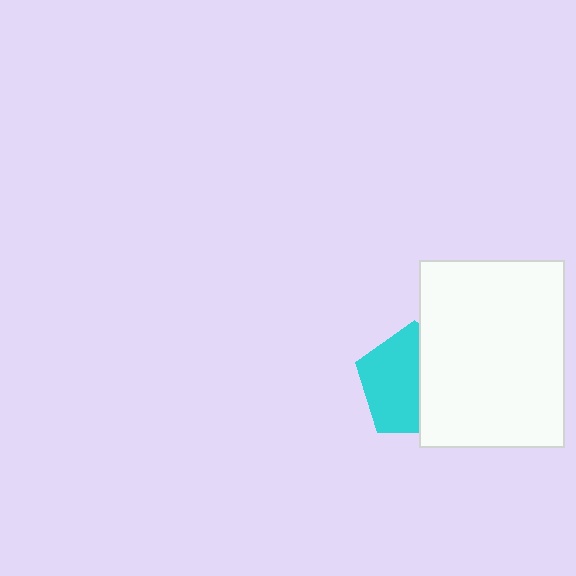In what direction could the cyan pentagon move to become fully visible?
The cyan pentagon could move left. That would shift it out from behind the white rectangle entirely.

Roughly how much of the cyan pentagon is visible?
About half of it is visible (roughly 56%).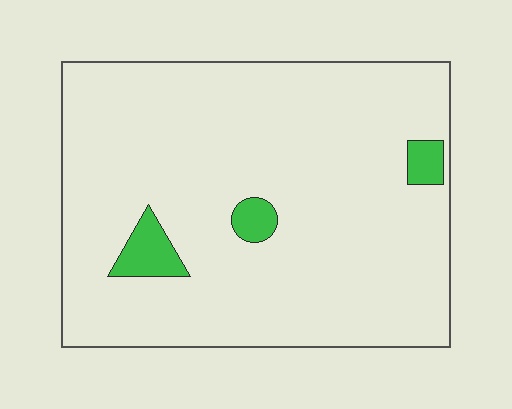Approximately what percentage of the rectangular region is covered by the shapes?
Approximately 5%.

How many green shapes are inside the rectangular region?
3.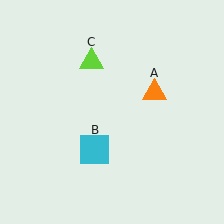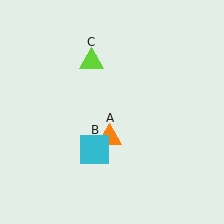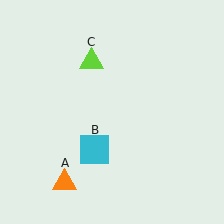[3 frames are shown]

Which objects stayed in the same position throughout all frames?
Cyan square (object B) and lime triangle (object C) remained stationary.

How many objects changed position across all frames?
1 object changed position: orange triangle (object A).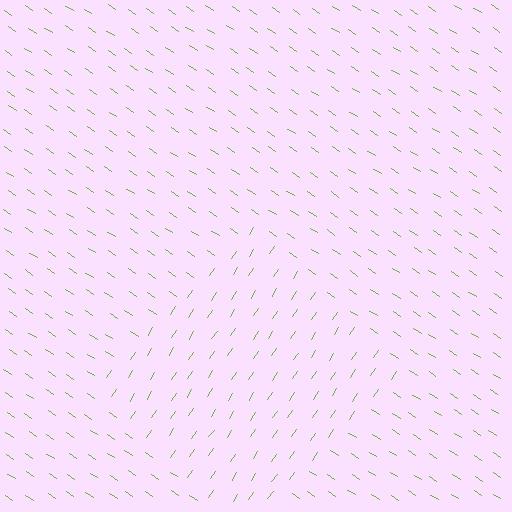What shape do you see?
I see a diamond.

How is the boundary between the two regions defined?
The boundary is defined purely by a change in line orientation (approximately 90 degrees difference). All lines are the same color and thickness.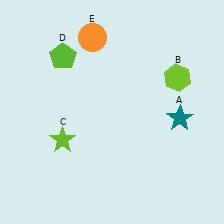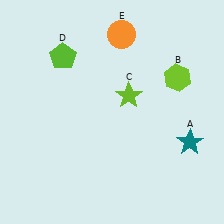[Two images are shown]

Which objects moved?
The objects that moved are: the teal star (A), the lime star (C), the orange circle (E).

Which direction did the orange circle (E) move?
The orange circle (E) moved right.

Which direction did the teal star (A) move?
The teal star (A) moved down.